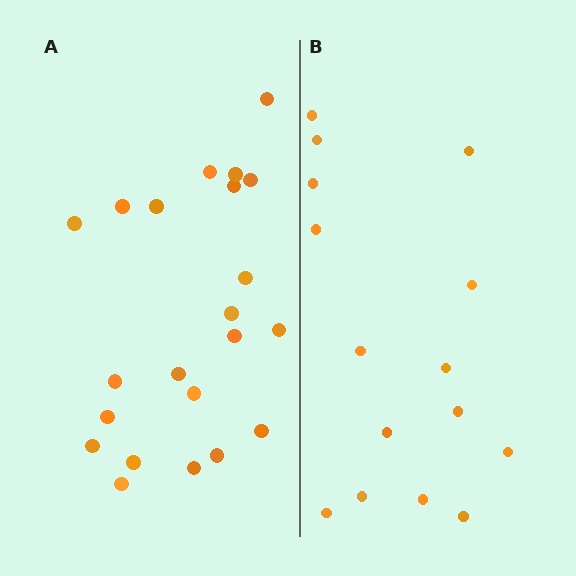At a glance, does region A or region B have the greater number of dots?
Region A (the left region) has more dots.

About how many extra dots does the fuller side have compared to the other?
Region A has roughly 8 or so more dots than region B.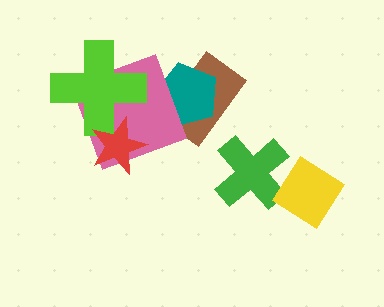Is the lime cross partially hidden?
Yes, it is partially covered by another shape.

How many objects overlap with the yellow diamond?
0 objects overlap with the yellow diamond.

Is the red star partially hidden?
No, no other shape covers it.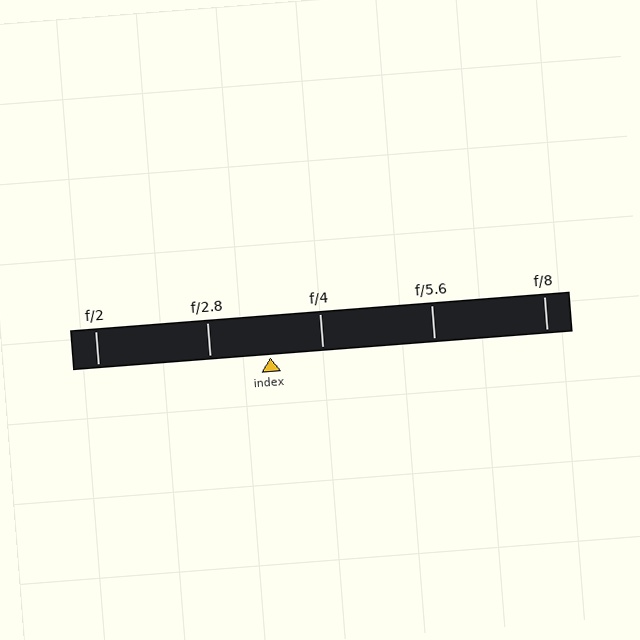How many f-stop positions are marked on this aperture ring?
There are 5 f-stop positions marked.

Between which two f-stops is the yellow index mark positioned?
The index mark is between f/2.8 and f/4.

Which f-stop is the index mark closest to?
The index mark is closest to f/4.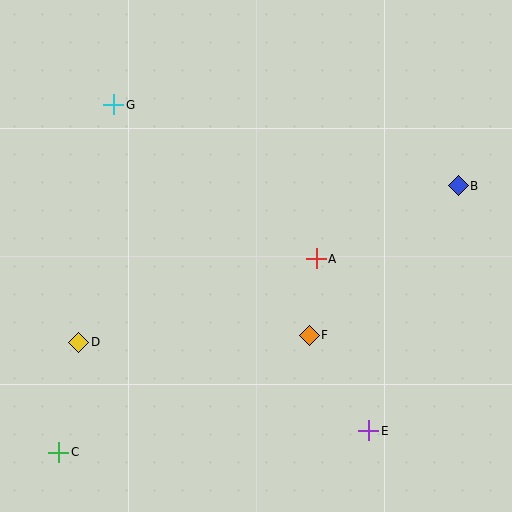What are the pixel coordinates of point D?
Point D is at (79, 342).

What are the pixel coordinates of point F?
Point F is at (309, 335).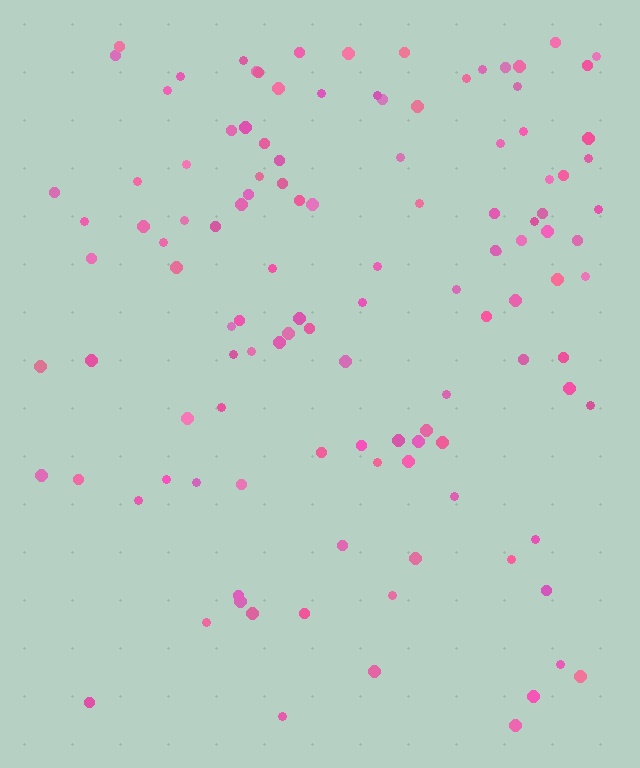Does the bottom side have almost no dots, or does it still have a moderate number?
Still a moderate number, just noticeably fewer than the top.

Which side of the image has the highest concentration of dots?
The top.